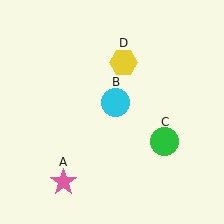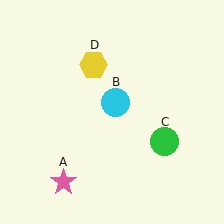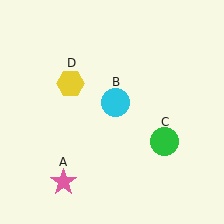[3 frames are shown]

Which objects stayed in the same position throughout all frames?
Pink star (object A) and cyan circle (object B) and green circle (object C) remained stationary.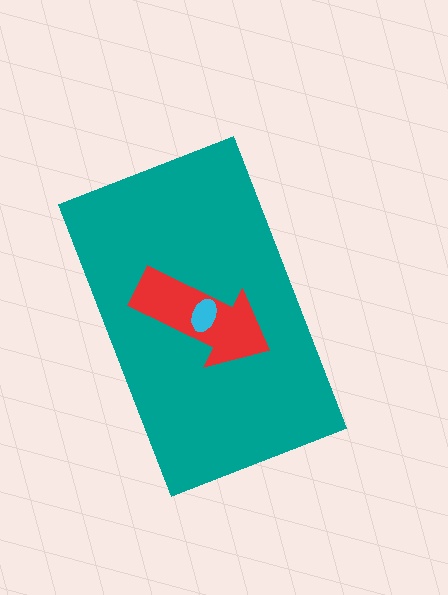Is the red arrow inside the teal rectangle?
Yes.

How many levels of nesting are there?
3.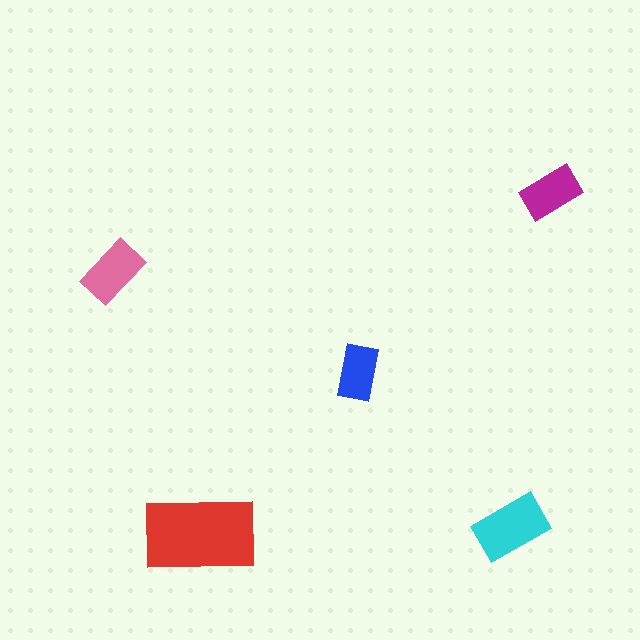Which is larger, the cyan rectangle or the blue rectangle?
The cyan one.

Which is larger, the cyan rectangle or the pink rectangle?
The cyan one.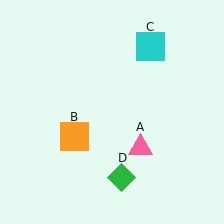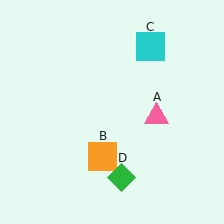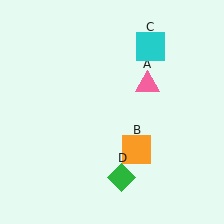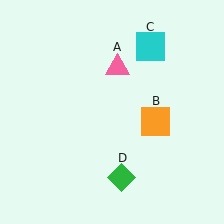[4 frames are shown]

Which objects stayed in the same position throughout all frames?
Cyan square (object C) and green diamond (object D) remained stationary.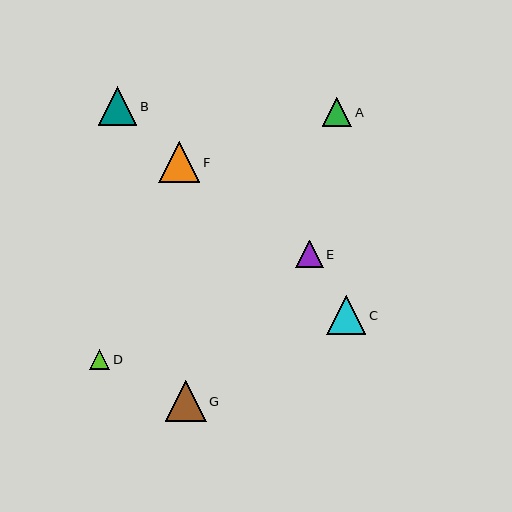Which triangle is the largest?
Triangle F is the largest with a size of approximately 41 pixels.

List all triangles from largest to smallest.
From largest to smallest: F, G, C, B, A, E, D.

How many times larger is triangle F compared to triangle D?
Triangle F is approximately 2.0 times the size of triangle D.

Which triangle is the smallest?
Triangle D is the smallest with a size of approximately 20 pixels.